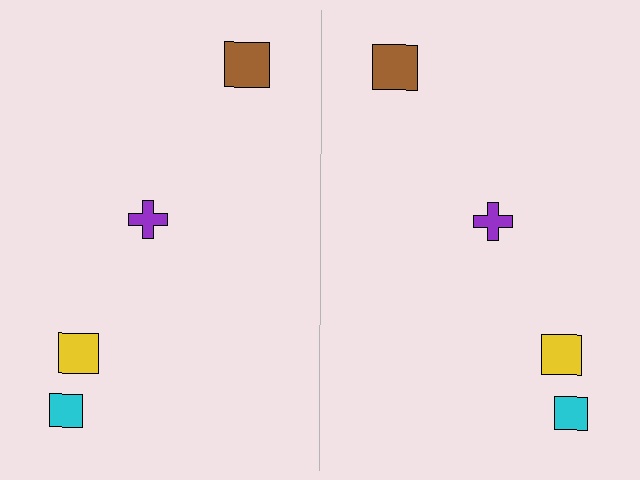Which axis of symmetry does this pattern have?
The pattern has a vertical axis of symmetry running through the center of the image.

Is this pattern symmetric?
Yes, this pattern has bilateral (reflection) symmetry.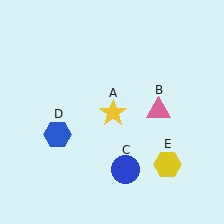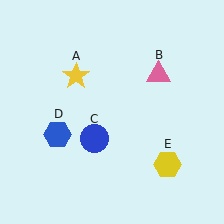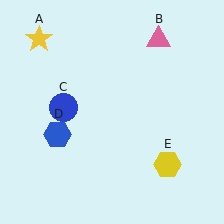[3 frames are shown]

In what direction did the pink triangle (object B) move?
The pink triangle (object B) moved up.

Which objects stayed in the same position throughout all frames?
Blue hexagon (object D) and yellow hexagon (object E) remained stationary.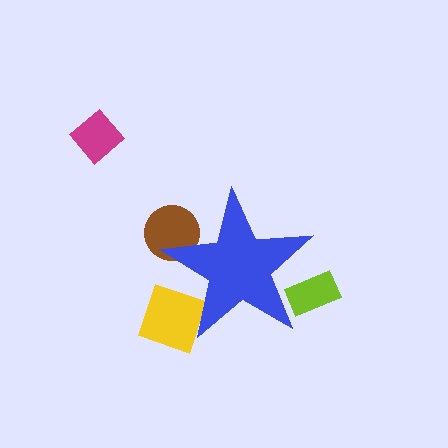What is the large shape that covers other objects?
A blue star.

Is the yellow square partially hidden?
Yes, the yellow square is partially hidden behind the blue star.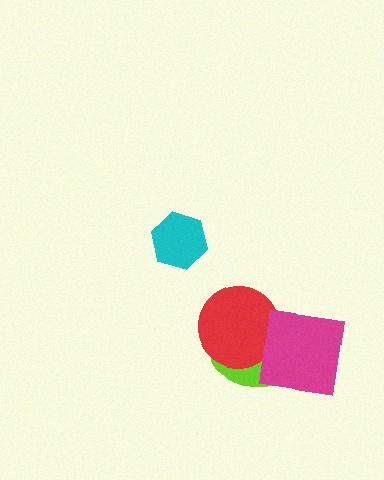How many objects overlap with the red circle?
2 objects overlap with the red circle.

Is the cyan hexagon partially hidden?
No, no other shape covers it.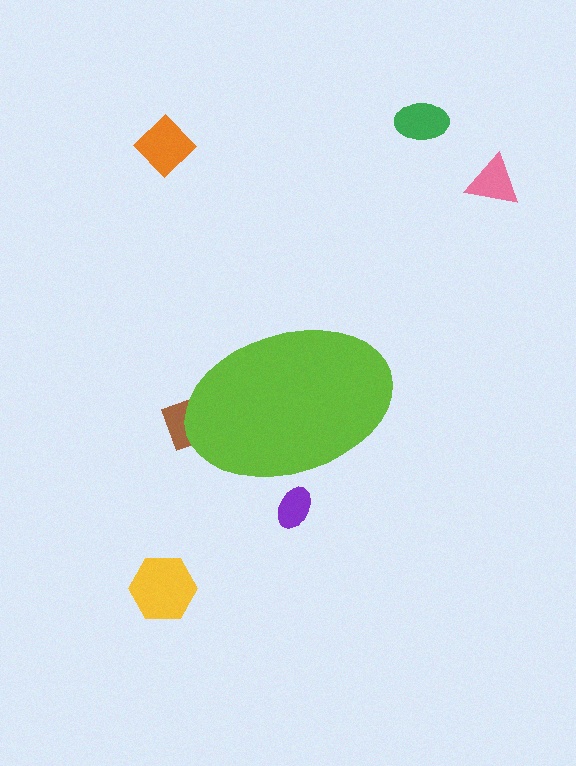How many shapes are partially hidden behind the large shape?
2 shapes are partially hidden.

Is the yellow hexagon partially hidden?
No, the yellow hexagon is fully visible.